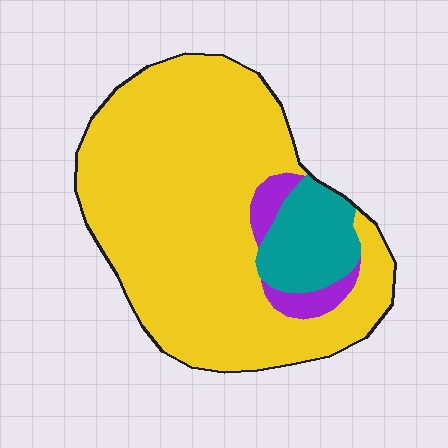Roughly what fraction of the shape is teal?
Teal covers 13% of the shape.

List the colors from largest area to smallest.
From largest to smallest: yellow, teal, purple.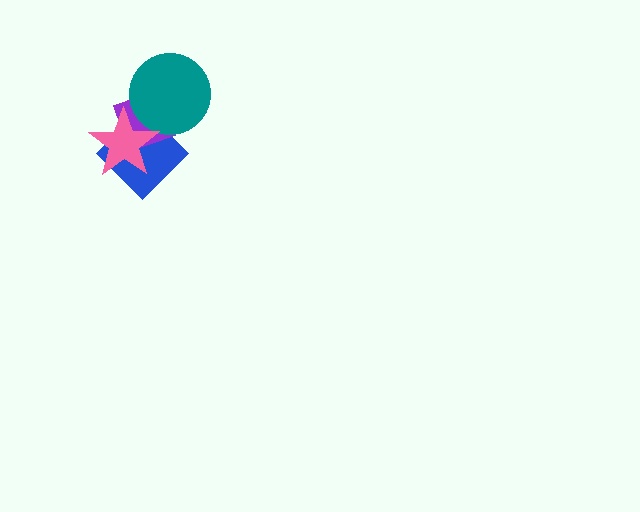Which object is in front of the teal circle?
The pink star is in front of the teal circle.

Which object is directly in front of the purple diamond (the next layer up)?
The teal circle is directly in front of the purple diamond.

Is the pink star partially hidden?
No, no other shape covers it.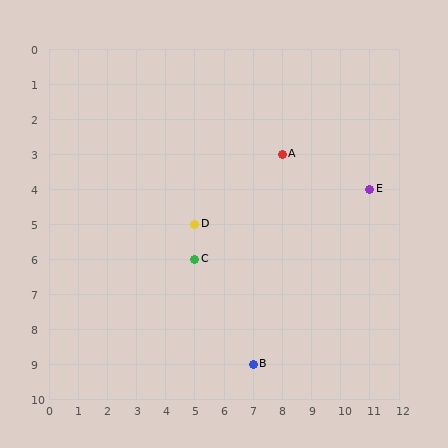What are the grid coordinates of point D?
Point D is at grid coordinates (5, 5).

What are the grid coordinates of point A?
Point A is at grid coordinates (8, 3).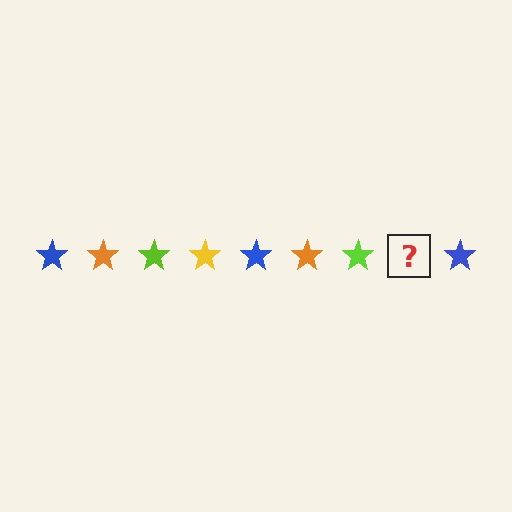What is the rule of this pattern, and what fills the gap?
The rule is that the pattern cycles through blue, orange, lime, yellow stars. The gap should be filled with a yellow star.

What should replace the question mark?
The question mark should be replaced with a yellow star.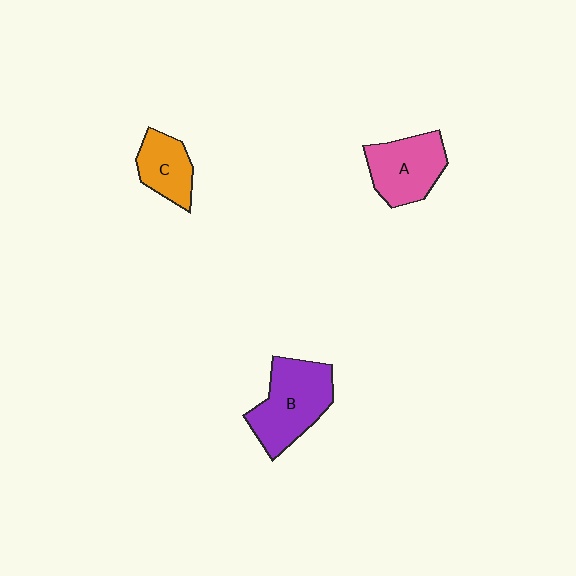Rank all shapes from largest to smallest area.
From largest to smallest: B (purple), A (pink), C (orange).